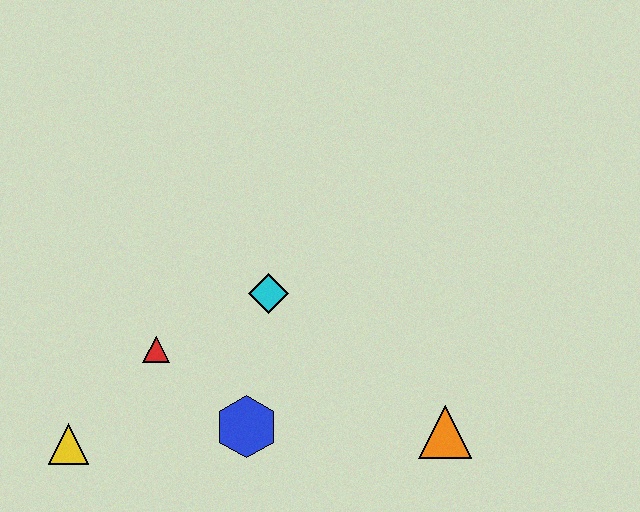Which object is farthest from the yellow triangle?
The orange triangle is farthest from the yellow triangle.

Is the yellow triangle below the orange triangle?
Yes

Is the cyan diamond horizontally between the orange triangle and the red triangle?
Yes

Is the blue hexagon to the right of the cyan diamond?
No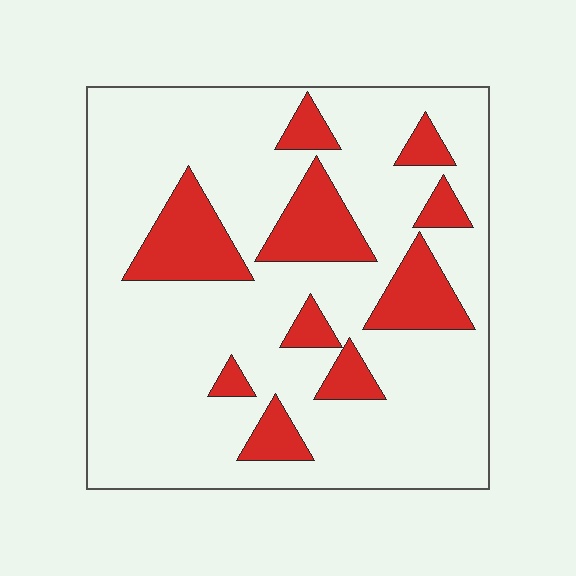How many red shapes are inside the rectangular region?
10.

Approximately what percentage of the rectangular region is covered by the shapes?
Approximately 20%.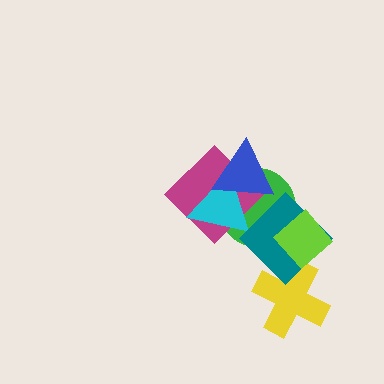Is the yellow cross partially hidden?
Yes, it is partially covered by another shape.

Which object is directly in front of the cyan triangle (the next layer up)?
The teal diamond is directly in front of the cyan triangle.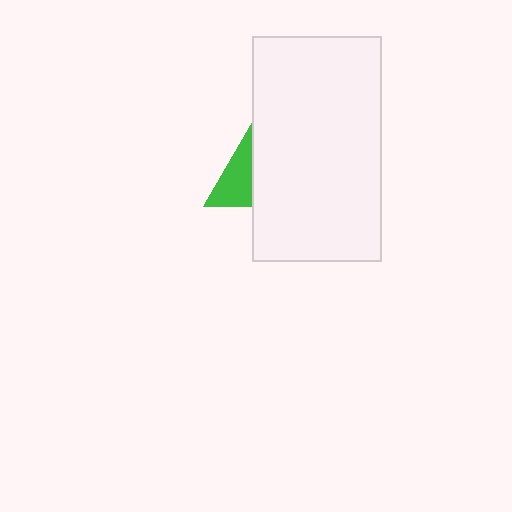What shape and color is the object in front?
The object in front is a white rectangle.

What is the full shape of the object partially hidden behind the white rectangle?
The partially hidden object is a green triangle.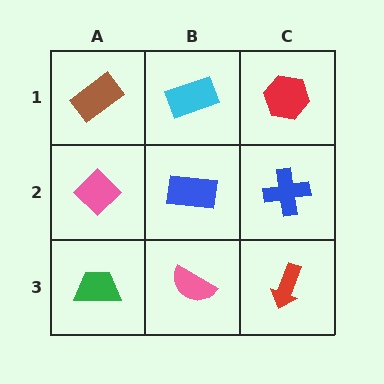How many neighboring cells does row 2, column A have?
3.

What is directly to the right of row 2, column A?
A blue rectangle.